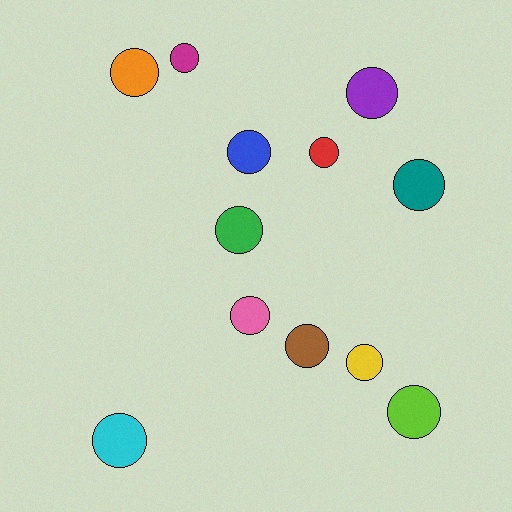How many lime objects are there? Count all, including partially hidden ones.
There is 1 lime object.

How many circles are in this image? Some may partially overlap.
There are 12 circles.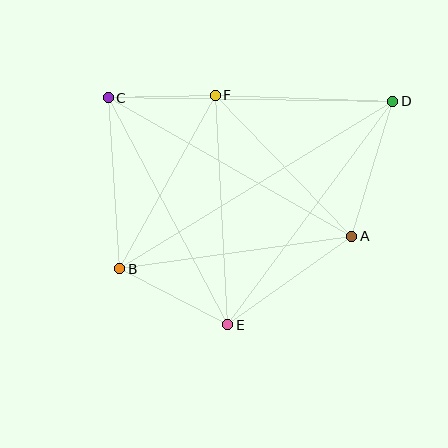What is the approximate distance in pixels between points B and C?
The distance between B and C is approximately 171 pixels.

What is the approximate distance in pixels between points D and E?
The distance between D and E is approximately 278 pixels.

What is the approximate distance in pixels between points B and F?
The distance between B and F is approximately 198 pixels.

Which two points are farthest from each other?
Points B and D are farthest from each other.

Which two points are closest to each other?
Points C and F are closest to each other.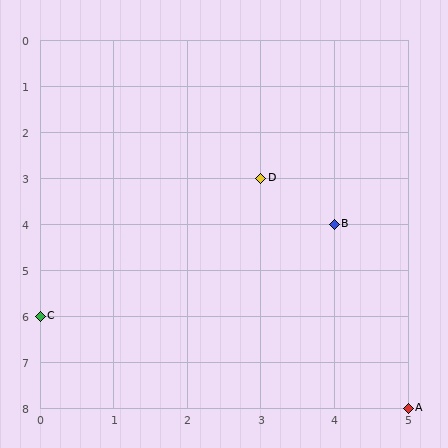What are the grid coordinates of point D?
Point D is at grid coordinates (3, 3).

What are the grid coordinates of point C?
Point C is at grid coordinates (0, 6).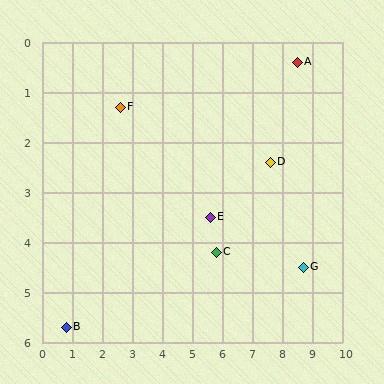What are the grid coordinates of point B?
Point B is at approximately (0.8, 5.7).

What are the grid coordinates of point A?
Point A is at approximately (8.5, 0.4).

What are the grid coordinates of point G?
Point G is at approximately (8.7, 4.5).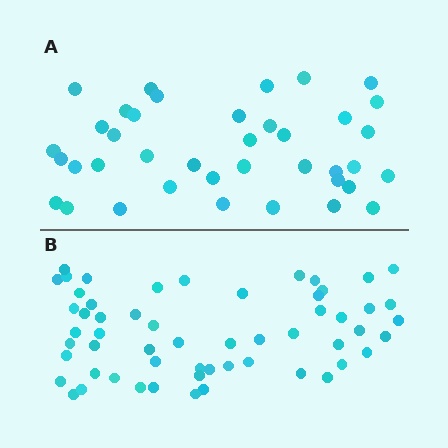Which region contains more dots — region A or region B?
Region B (the bottom region) has more dots.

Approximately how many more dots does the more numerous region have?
Region B has approximately 20 more dots than region A.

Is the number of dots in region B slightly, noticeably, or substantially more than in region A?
Region B has substantially more. The ratio is roughly 1.5 to 1.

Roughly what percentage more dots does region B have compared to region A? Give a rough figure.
About 45% more.